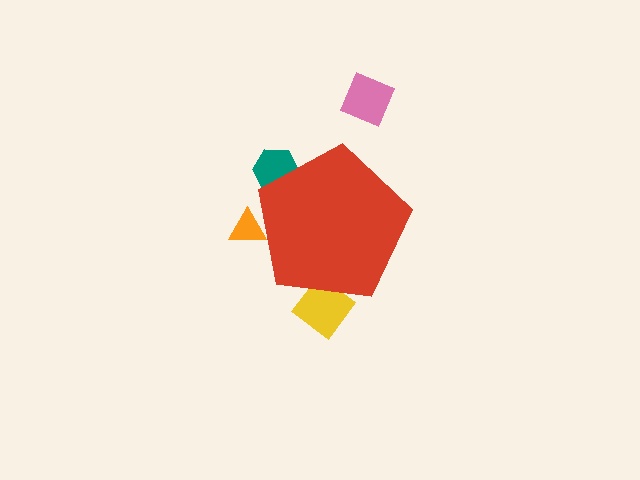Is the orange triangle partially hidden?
Yes, the orange triangle is partially hidden behind the red pentagon.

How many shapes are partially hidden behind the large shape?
3 shapes are partially hidden.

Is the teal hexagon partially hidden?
Yes, the teal hexagon is partially hidden behind the red pentagon.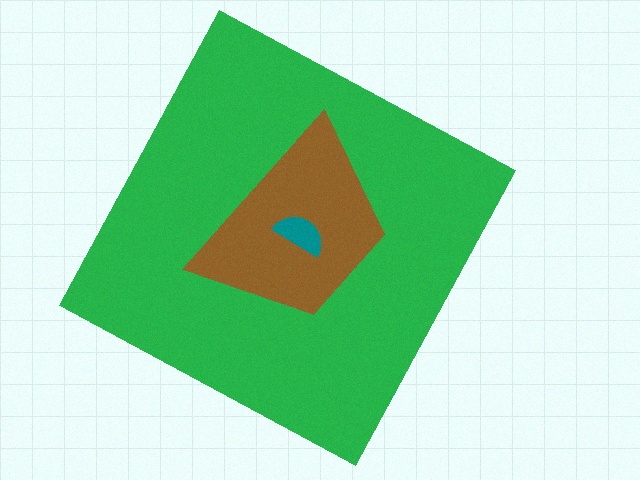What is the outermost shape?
The green square.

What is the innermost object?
The teal semicircle.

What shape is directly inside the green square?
The brown trapezoid.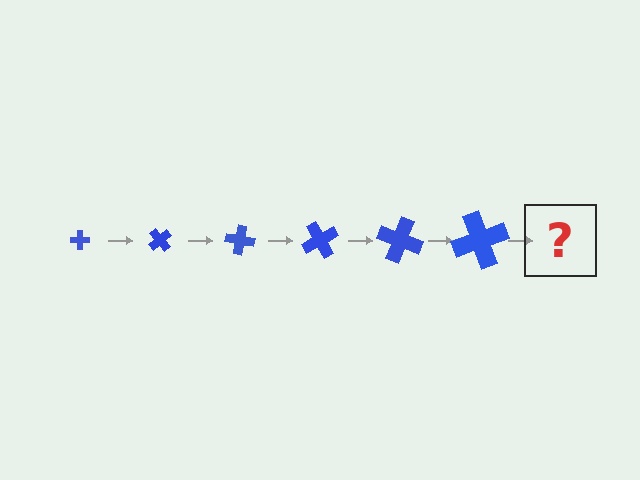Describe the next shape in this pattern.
It should be a cross, larger than the previous one and rotated 300 degrees from the start.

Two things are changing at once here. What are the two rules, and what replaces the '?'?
The two rules are that the cross grows larger each step and it rotates 50 degrees each step. The '?' should be a cross, larger than the previous one and rotated 300 degrees from the start.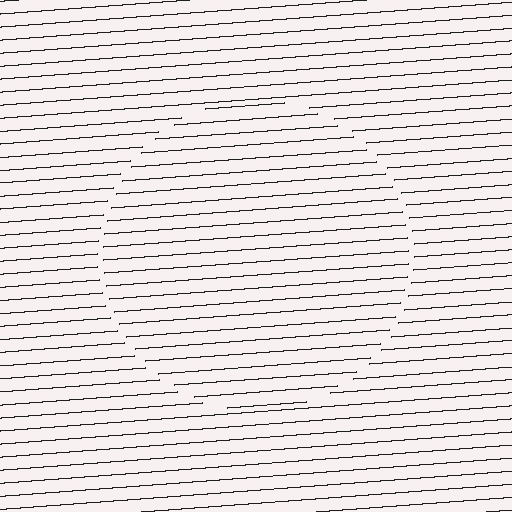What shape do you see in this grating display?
An illusory circle. The interior of the shape contains the same grating, shifted by half a period — the contour is defined by the phase discontinuity where line-ends from the inner and outer gratings abut.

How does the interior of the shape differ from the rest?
The interior of the shape contains the same grating, shifted by half a period — the contour is defined by the phase discontinuity where line-ends from the inner and outer gratings abut.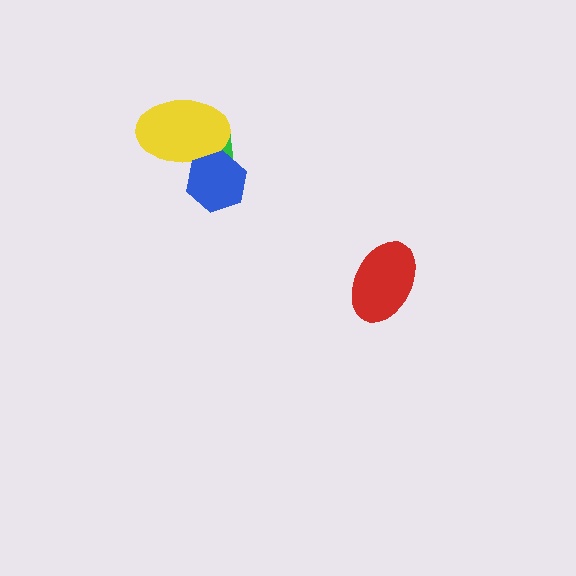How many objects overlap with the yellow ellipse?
2 objects overlap with the yellow ellipse.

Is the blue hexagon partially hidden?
No, no other shape covers it.